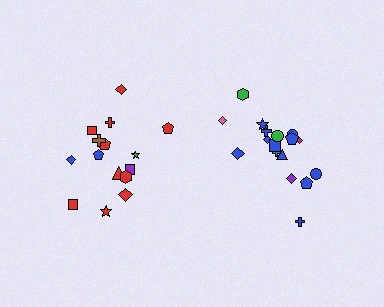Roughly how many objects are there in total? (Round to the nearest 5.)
Roughly 35 objects in total.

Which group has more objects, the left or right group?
The right group.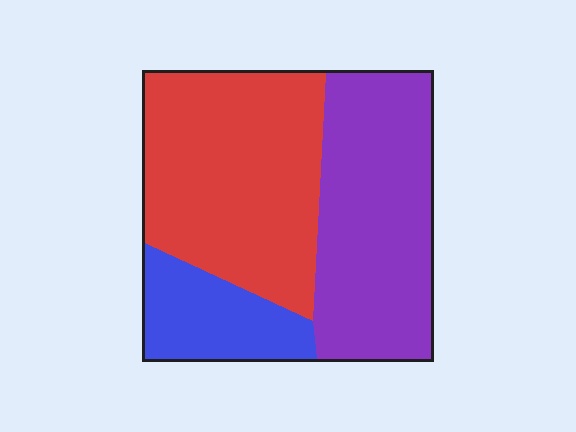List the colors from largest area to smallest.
From largest to smallest: red, purple, blue.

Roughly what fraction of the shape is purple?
Purple covers 39% of the shape.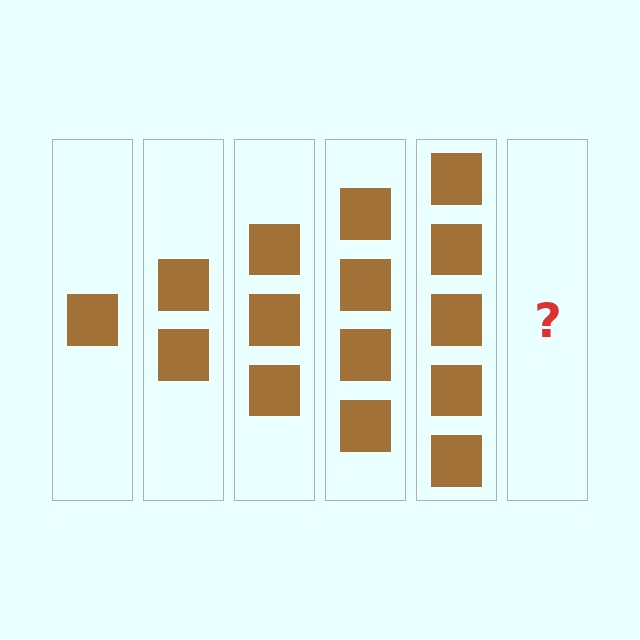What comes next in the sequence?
The next element should be 6 squares.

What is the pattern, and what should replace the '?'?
The pattern is that each step adds one more square. The '?' should be 6 squares.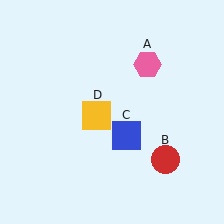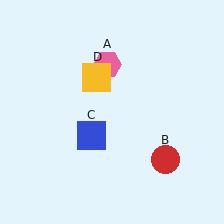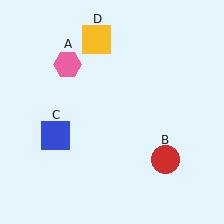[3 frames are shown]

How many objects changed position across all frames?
3 objects changed position: pink hexagon (object A), blue square (object C), yellow square (object D).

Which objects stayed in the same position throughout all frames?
Red circle (object B) remained stationary.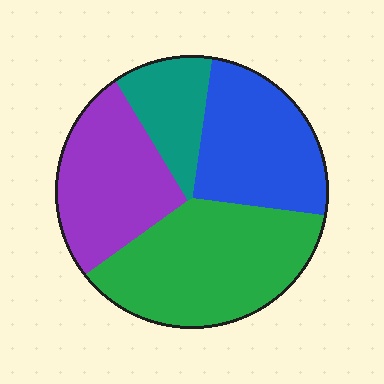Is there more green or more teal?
Green.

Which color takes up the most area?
Green, at roughly 35%.